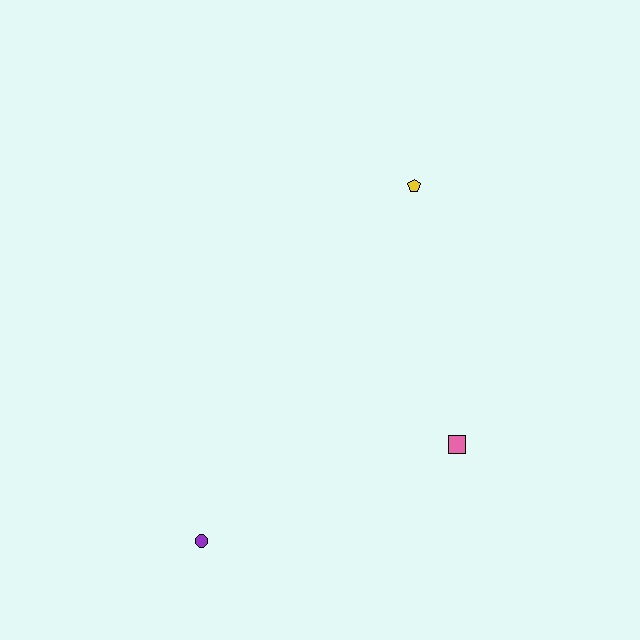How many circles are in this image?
There is 1 circle.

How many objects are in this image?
There are 3 objects.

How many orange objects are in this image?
There are no orange objects.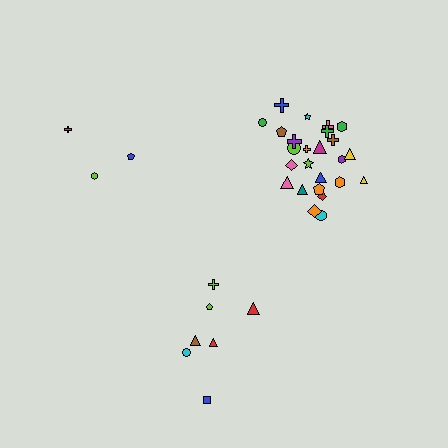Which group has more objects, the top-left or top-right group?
The top-right group.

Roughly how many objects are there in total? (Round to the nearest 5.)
Roughly 35 objects in total.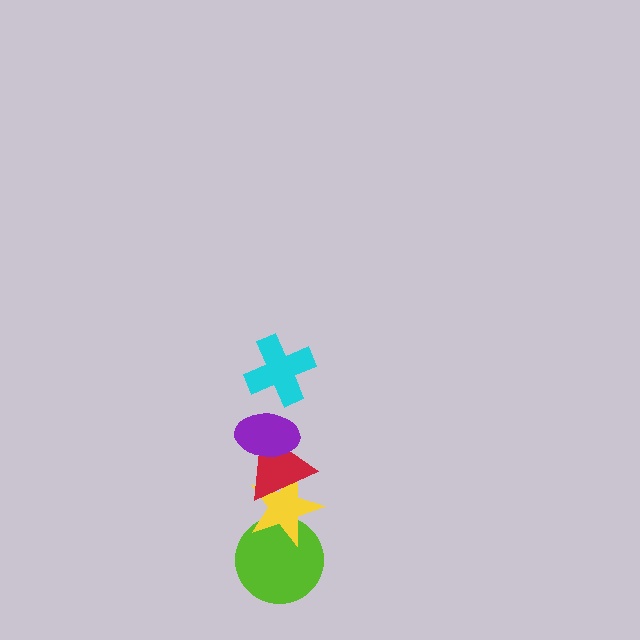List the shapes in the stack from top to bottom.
From top to bottom: the cyan cross, the purple ellipse, the red triangle, the yellow star, the lime circle.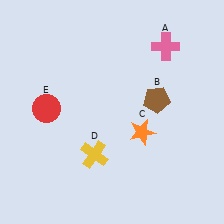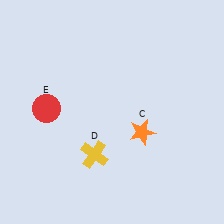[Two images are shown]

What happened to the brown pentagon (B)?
The brown pentagon (B) was removed in Image 2. It was in the top-right area of Image 1.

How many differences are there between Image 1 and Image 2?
There are 2 differences between the two images.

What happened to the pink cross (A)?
The pink cross (A) was removed in Image 2. It was in the top-right area of Image 1.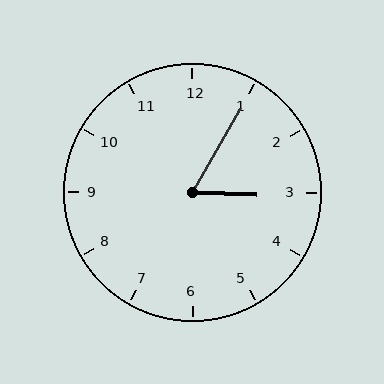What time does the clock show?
3:05.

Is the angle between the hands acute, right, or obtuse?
It is acute.